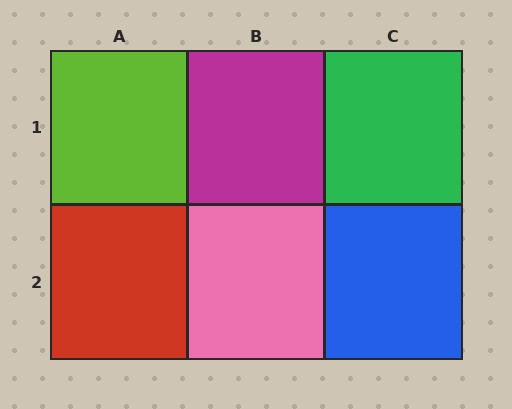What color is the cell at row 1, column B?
Magenta.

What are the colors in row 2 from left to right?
Red, pink, blue.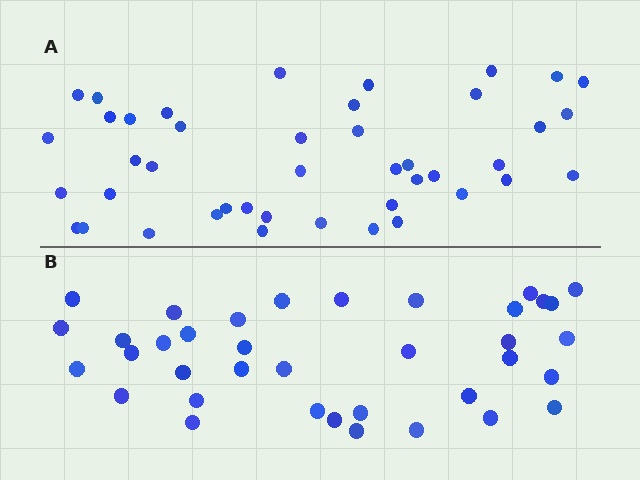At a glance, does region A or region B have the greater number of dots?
Region A (the top region) has more dots.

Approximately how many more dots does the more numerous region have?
Region A has about 6 more dots than region B.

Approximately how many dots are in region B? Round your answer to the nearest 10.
About 40 dots. (The exact count is 37, which rounds to 40.)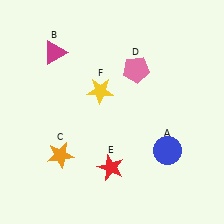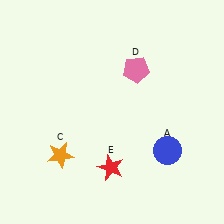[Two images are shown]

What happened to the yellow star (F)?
The yellow star (F) was removed in Image 2. It was in the top-left area of Image 1.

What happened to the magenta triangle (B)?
The magenta triangle (B) was removed in Image 2. It was in the top-left area of Image 1.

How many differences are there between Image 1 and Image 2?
There are 2 differences between the two images.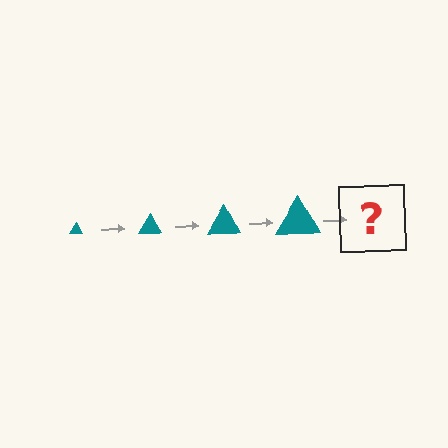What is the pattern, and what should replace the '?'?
The pattern is that the triangle gets progressively larger each step. The '?' should be a teal triangle, larger than the previous one.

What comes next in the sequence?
The next element should be a teal triangle, larger than the previous one.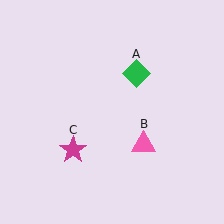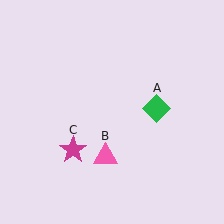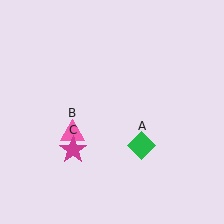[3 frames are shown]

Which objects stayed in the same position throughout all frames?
Magenta star (object C) remained stationary.